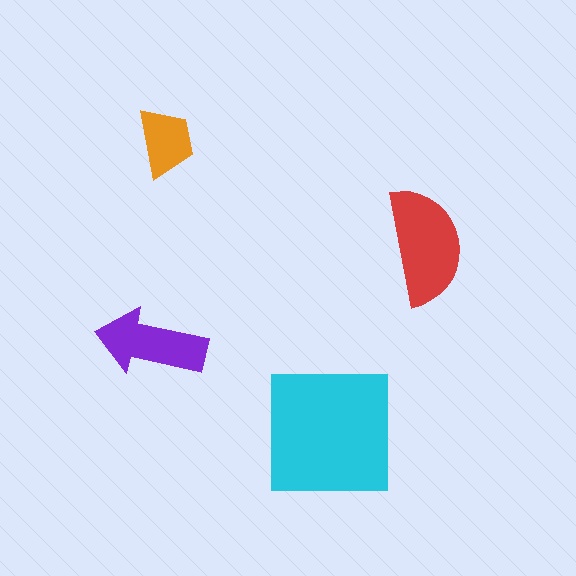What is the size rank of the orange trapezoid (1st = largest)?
4th.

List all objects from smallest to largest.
The orange trapezoid, the purple arrow, the red semicircle, the cyan square.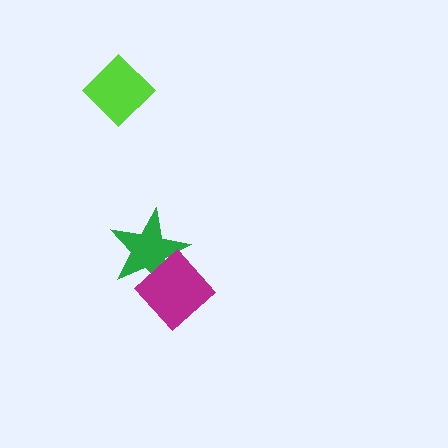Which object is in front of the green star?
The magenta diamond is in front of the green star.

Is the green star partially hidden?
Yes, it is partially covered by another shape.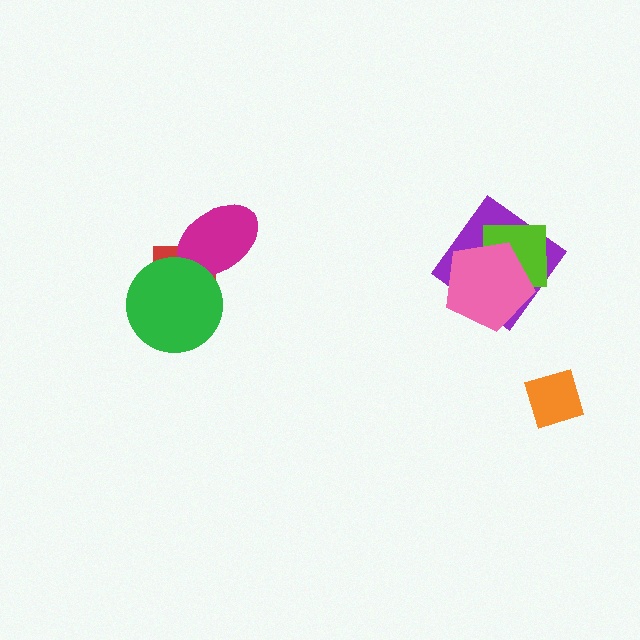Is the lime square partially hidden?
Yes, it is partially covered by another shape.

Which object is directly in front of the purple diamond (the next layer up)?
The lime square is directly in front of the purple diamond.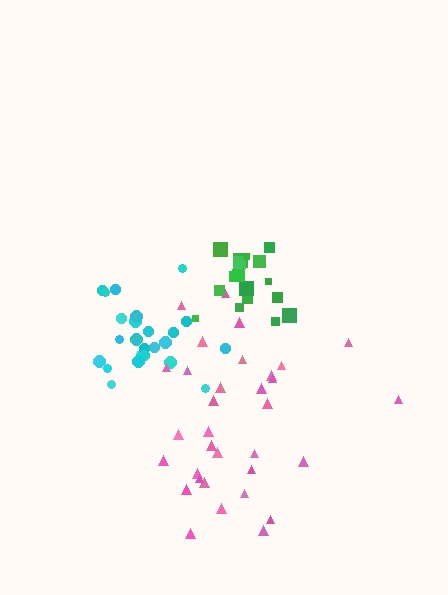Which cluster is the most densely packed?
Green.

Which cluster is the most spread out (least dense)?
Pink.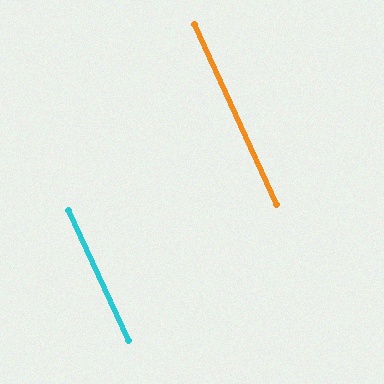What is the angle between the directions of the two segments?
Approximately 0 degrees.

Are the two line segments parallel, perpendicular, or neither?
Parallel — their directions differ by only 0.3°.